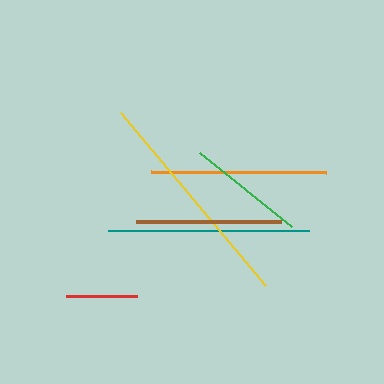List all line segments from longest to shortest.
From longest to shortest: yellow, teal, orange, brown, green, red.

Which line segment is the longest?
The yellow line is the longest at approximately 225 pixels.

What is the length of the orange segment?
The orange segment is approximately 176 pixels long.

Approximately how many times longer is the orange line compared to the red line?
The orange line is approximately 2.5 times the length of the red line.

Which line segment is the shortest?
The red line is the shortest at approximately 71 pixels.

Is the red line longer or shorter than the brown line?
The brown line is longer than the red line.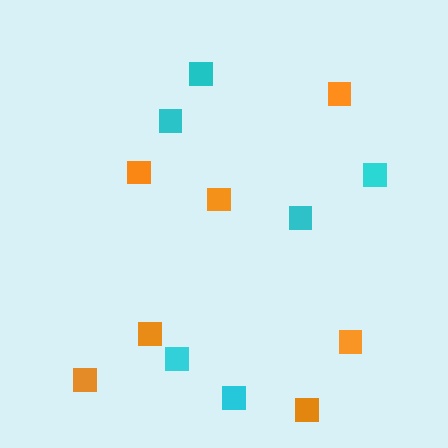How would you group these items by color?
There are 2 groups: one group of orange squares (7) and one group of cyan squares (6).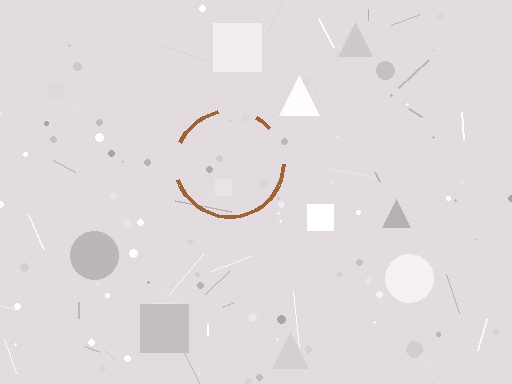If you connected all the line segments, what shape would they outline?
They would outline a circle.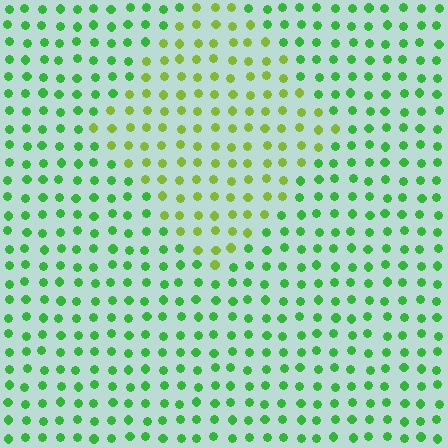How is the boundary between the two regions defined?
The boundary is defined purely by a slight shift in hue (about 40 degrees). Spacing, size, and orientation are identical on both sides.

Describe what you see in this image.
The image is filled with small green elements in a uniform arrangement. A diamond-shaped region is visible where the elements are tinted to a slightly different hue, forming a subtle color boundary.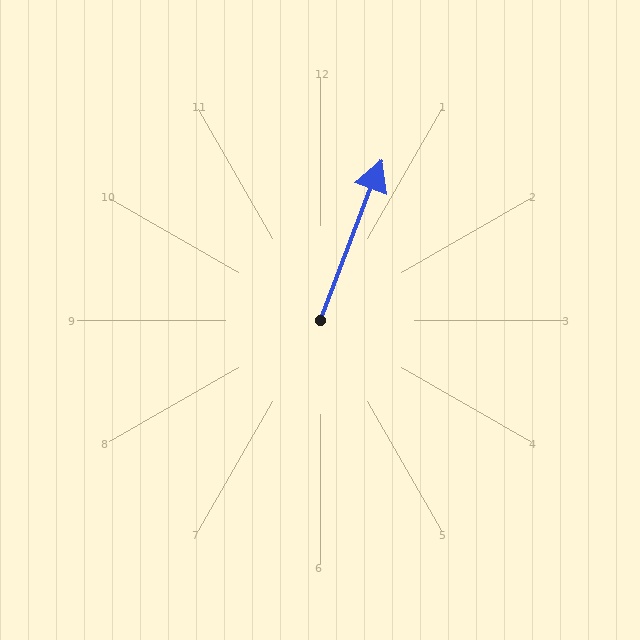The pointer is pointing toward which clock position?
Roughly 1 o'clock.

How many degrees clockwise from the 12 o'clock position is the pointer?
Approximately 21 degrees.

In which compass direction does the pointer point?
North.